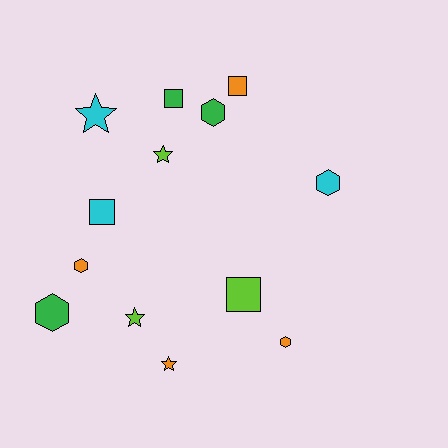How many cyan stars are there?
There is 1 cyan star.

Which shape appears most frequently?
Hexagon, with 5 objects.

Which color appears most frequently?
Orange, with 4 objects.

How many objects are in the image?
There are 13 objects.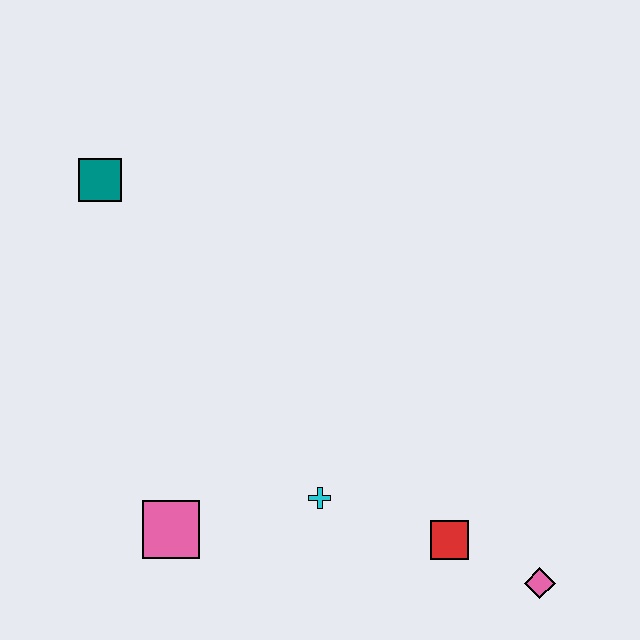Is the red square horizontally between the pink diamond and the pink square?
Yes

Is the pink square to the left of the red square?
Yes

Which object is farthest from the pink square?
The pink diamond is farthest from the pink square.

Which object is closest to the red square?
The pink diamond is closest to the red square.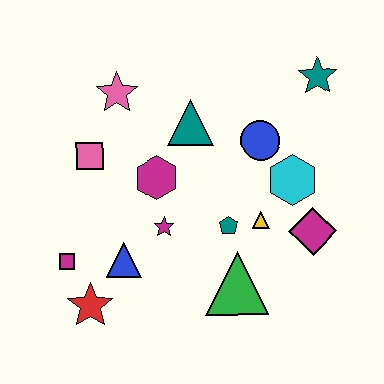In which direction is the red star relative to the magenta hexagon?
The red star is below the magenta hexagon.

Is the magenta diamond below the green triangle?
No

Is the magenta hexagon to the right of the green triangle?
No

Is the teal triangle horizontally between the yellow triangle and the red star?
Yes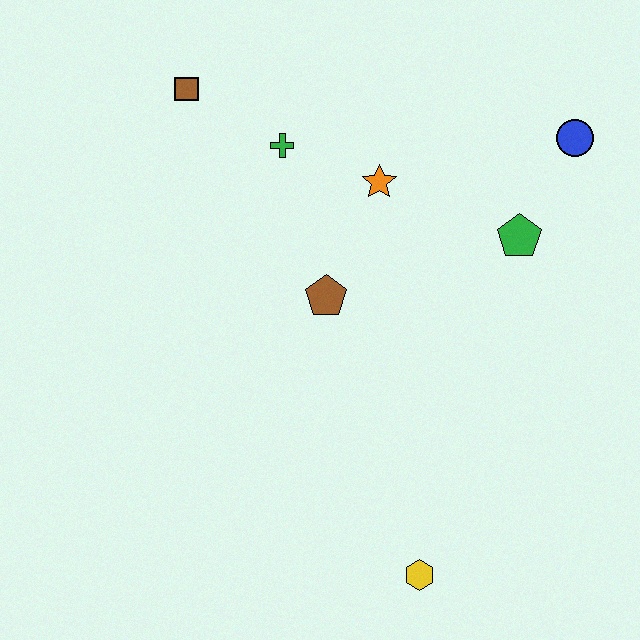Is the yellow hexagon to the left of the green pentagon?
Yes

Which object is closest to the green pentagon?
The blue circle is closest to the green pentagon.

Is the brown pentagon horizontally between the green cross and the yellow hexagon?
Yes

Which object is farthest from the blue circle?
The yellow hexagon is farthest from the blue circle.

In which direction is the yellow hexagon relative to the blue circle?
The yellow hexagon is below the blue circle.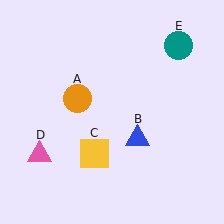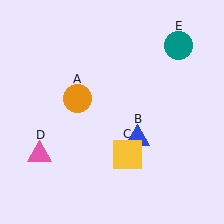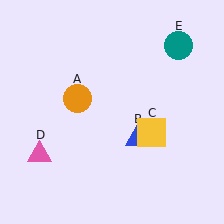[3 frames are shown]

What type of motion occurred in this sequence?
The yellow square (object C) rotated counterclockwise around the center of the scene.